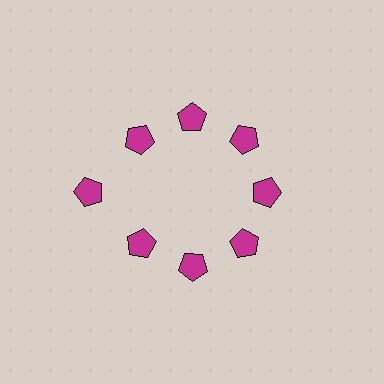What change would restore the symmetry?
The symmetry would be restored by moving it inward, back onto the ring so that all 8 pentagons sit at equal angles and equal distance from the center.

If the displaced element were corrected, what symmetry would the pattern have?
It would have 8-fold rotational symmetry — the pattern would map onto itself every 45 degrees.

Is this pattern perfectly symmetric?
No. The 8 magenta pentagons are arranged in a ring, but one element near the 9 o'clock position is pushed outward from the center, breaking the 8-fold rotational symmetry.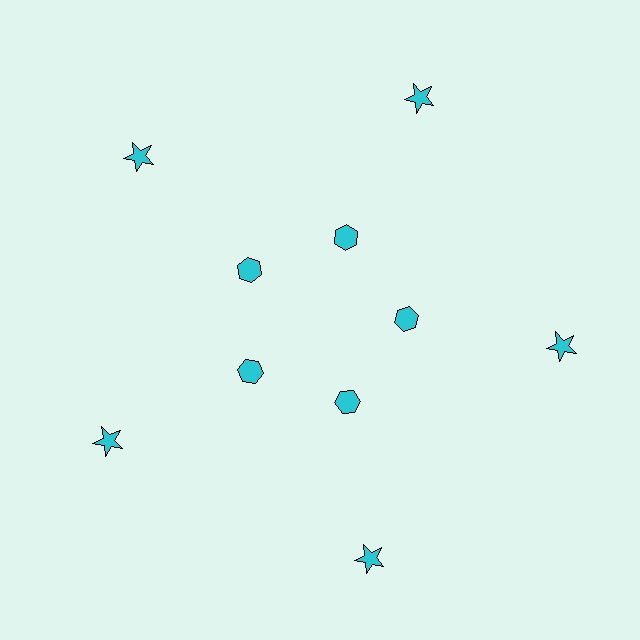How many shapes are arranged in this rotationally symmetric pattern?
There are 10 shapes, arranged in 5 groups of 2.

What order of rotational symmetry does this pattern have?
This pattern has 5-fold rotational symmetry.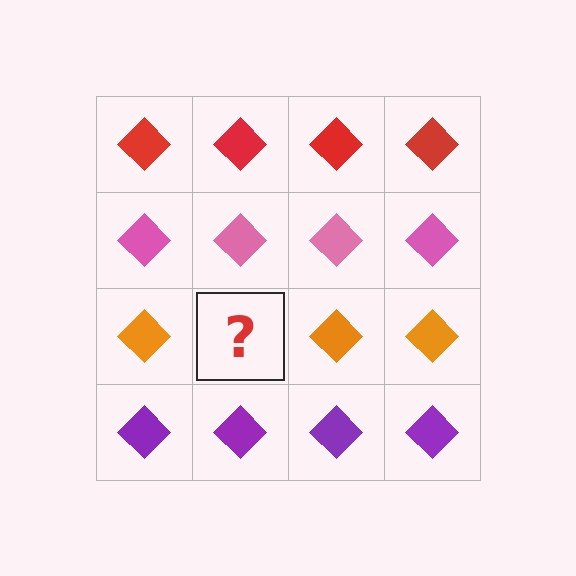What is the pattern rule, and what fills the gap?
The rule is that each row has a consistent color. The gap should be filled with an orange diamond.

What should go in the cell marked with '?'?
The missing cell should contain an orange diamond.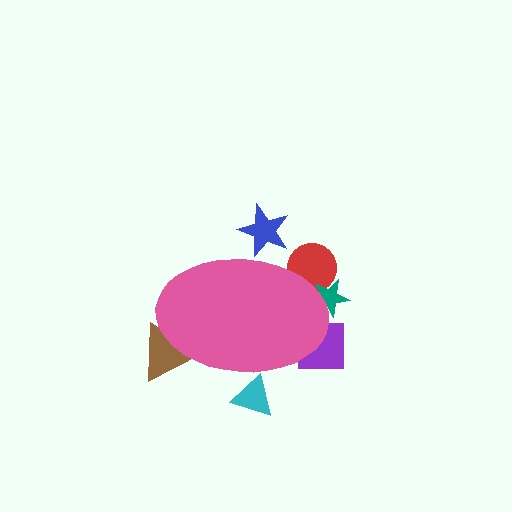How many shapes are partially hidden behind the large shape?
6 shapes are partially hidden.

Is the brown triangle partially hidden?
Yes, the brown triangle is partially hidden behind the pink ellipse.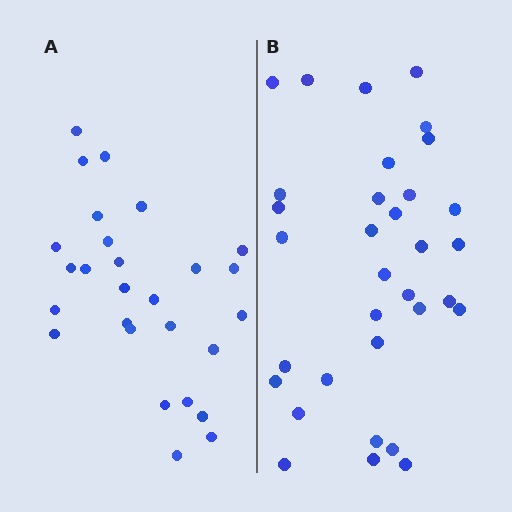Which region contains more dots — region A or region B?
Region B (the right region) has more dots.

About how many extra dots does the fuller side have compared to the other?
Region B has about 6 more dots than region A.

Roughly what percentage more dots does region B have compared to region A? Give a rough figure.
About 20% more.